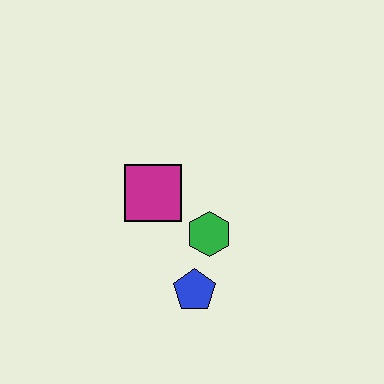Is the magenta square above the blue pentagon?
Yes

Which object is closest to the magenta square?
The green hexagon is closest to the magenta square.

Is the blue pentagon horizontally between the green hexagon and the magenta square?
Yes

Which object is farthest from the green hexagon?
The magenta square is farthest from the green hexagon.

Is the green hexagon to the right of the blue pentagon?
Yes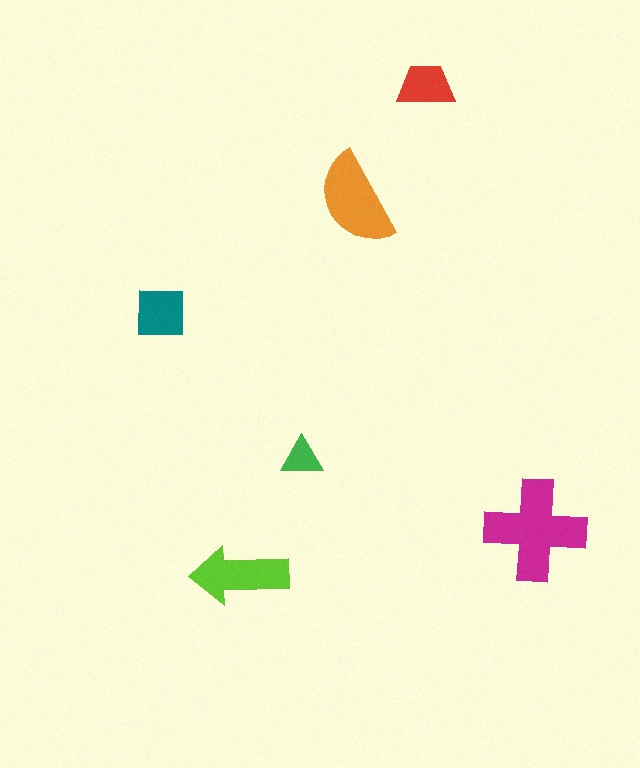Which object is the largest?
The magenta cross.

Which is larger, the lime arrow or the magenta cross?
The magenta cross.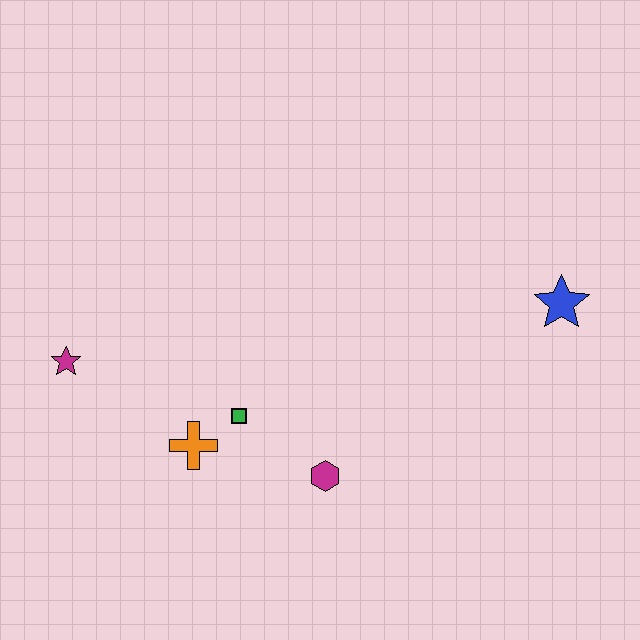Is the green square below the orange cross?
No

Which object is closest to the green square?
The orange cross is closest to the green square.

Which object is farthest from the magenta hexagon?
The blue star is farthest from the magenta hexagon.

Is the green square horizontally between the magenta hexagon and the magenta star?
Yes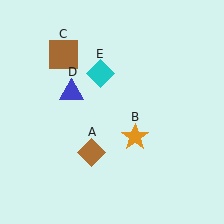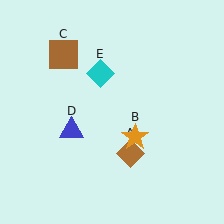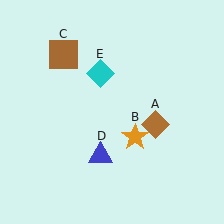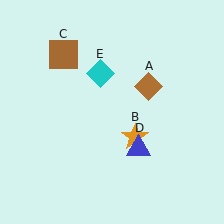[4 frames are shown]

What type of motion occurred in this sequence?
The brown diamond (object A), blue triangle (object D) rotated counterclockwise around the center of the scene.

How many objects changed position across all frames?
2 objects changed position: brown diamond (object A), blue triangle (object D).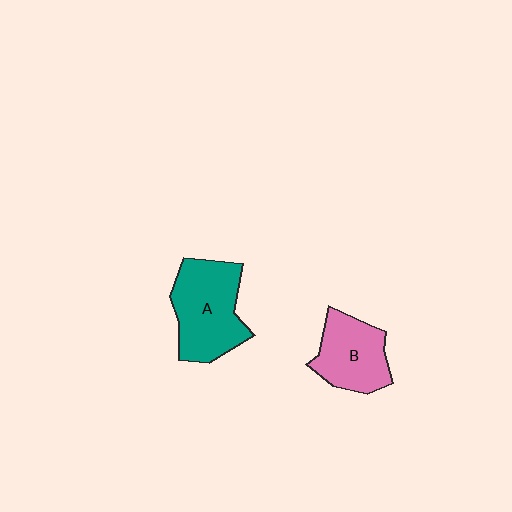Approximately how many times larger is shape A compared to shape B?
Approximately 1.3 times.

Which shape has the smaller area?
Shape B (pink).